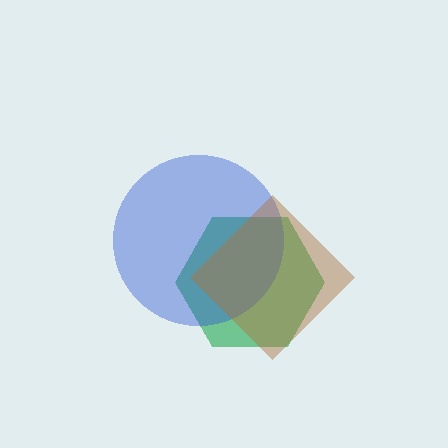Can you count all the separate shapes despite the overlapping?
Yes, there are 3 separate shapes.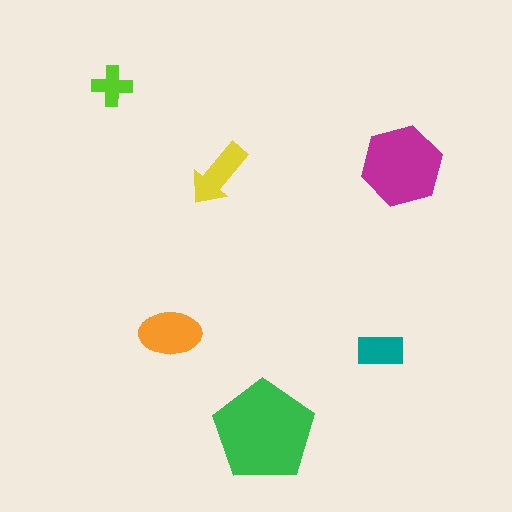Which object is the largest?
The green pentagon.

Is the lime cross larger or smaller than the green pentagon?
Smaller.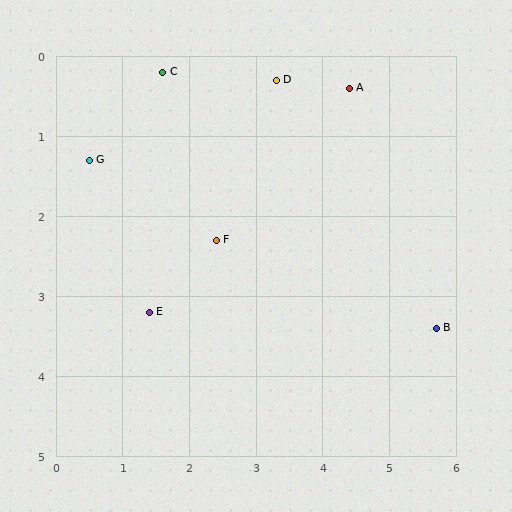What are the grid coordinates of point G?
Point G is at approximately (0.5, 1.3).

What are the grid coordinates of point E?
Point E is at approximately (1.4, 3.2).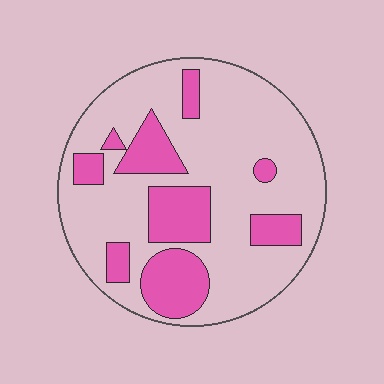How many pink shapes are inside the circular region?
9.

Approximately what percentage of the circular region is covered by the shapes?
Approximately 25%.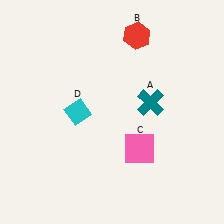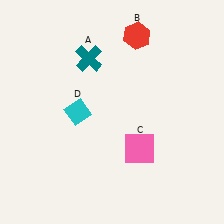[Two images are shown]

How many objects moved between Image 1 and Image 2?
1 object moved between the two images.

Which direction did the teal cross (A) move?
The teal cross (A) moved left.